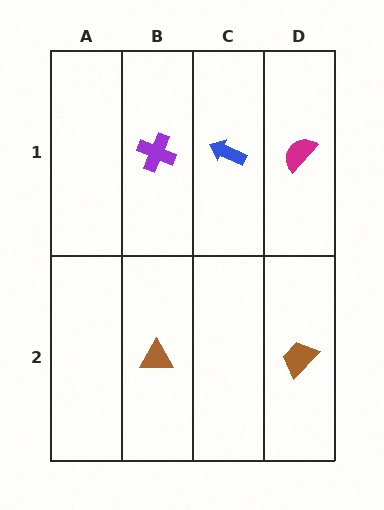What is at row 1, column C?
A blue arrow.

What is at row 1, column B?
A purple cross.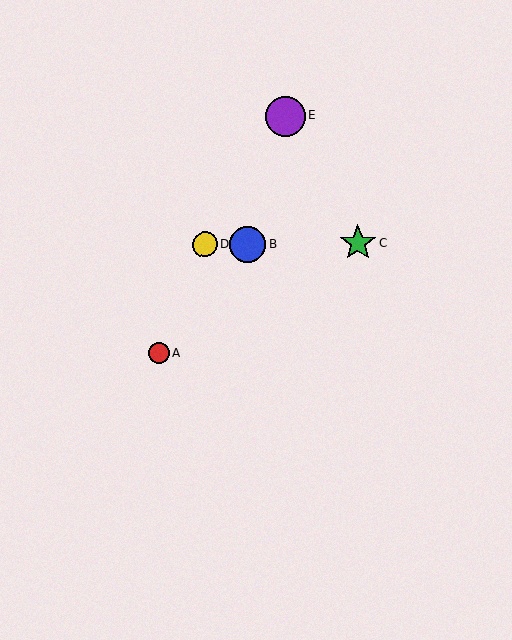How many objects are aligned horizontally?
3 objects (B, C, D) are aligned horizontally.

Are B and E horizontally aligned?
No, B is at y≈244 and E is at y≈116.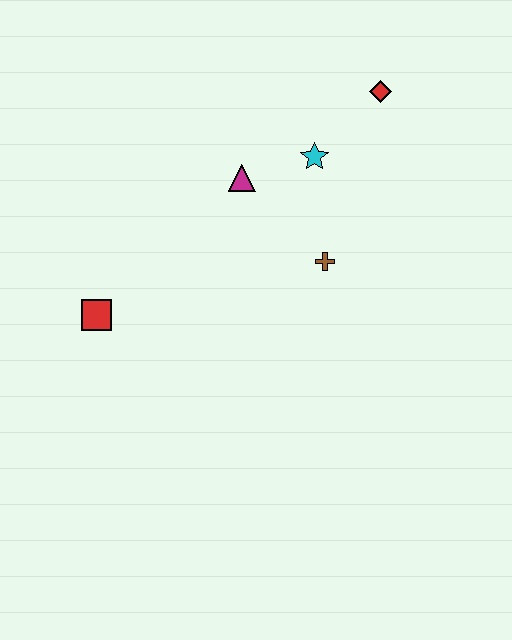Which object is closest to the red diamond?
The cyan star is closest to the red diamond.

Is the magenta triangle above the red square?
Yes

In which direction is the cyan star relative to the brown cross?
The cyan star is above the brown cross.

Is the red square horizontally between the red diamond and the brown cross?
No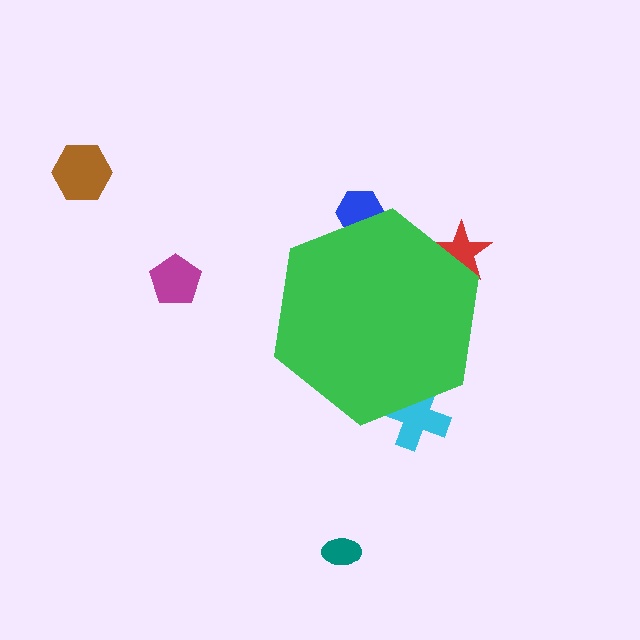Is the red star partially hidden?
Yes, the red star is partially hidden behind the green hexagon.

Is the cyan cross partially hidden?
Yes, the cyan cross is partially hidden behind the green hexagon.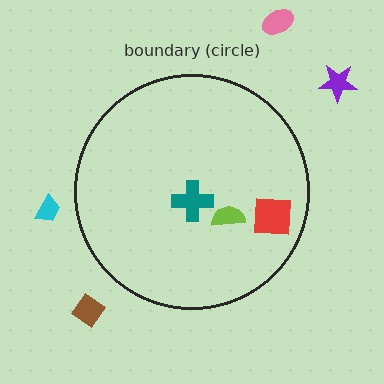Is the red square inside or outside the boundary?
Inside.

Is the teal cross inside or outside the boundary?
Inside.